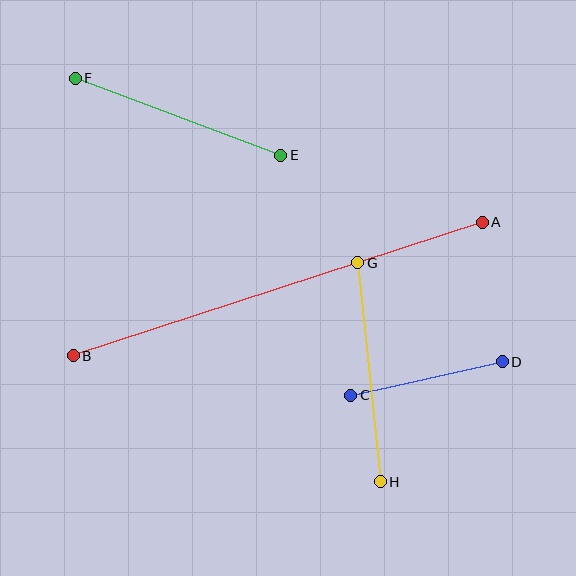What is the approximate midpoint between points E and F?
The midpoint is at approximately (178, 117) pixels.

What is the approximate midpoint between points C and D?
The midpoint is at approximately (427, 378) pixels.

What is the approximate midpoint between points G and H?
The midpoint is at approximately (369, 372) pixels.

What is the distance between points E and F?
The distance is approximately 219 pixels.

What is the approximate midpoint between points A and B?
The midpoint is at approximately (278, 289) pixels.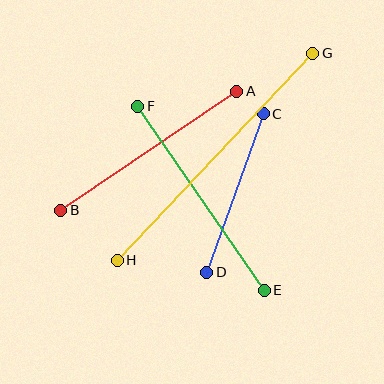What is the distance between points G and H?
The distance is approximately 285 pixels.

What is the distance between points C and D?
The distance is approximately 169 pixels.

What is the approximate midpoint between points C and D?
The midpoint is at approximately (235, 193) pixels.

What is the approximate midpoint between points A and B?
The midpoint is at approximately (149, 151) pixels.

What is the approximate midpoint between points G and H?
The midpoint is at approximately (215, 157) pixels.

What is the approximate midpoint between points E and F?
The midpoint is at approximately (201, 198) pixels.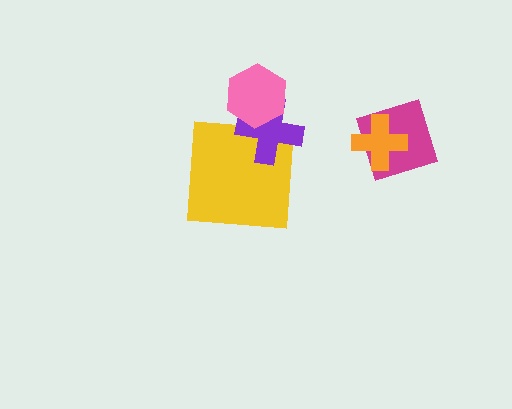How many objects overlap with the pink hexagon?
1 object overlaps with the pink hexagon.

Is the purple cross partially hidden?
Yes, it is partially covered by another shape.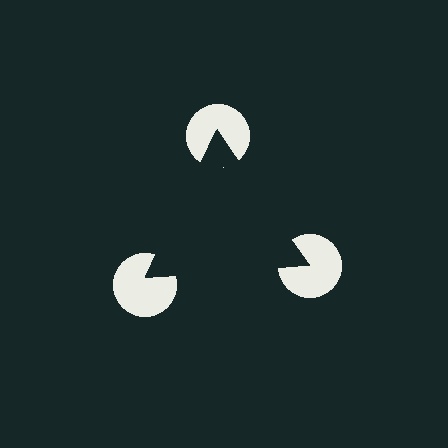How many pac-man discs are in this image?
There are 3 — one at each vertex of the illusory triangle.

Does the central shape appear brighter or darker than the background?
It typically appears slightly darker than the background, even though no actual brightness change is drawn.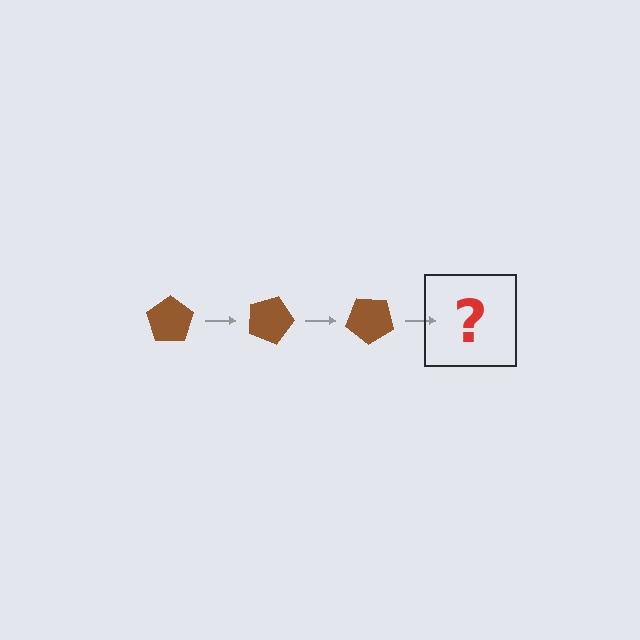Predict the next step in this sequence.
The next step is a brown pentagon rotated 60 degrees.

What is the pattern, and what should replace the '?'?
The pattern is that the pentagon rotates 20 degrees each step. The '?' should be a brown pentagon rotated 60 degrees.